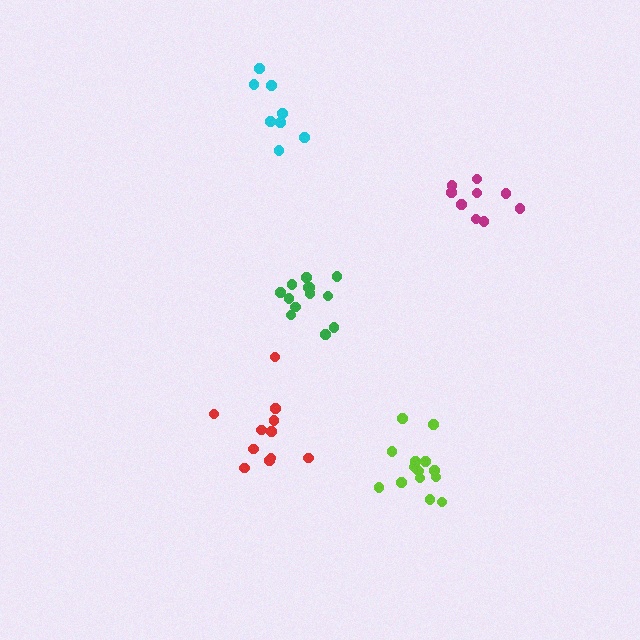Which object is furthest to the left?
The red cluster is leftmost.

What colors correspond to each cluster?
The clusters are colored: magenta, cyan, lime, red, green.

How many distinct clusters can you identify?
There are 5 distinct clusters.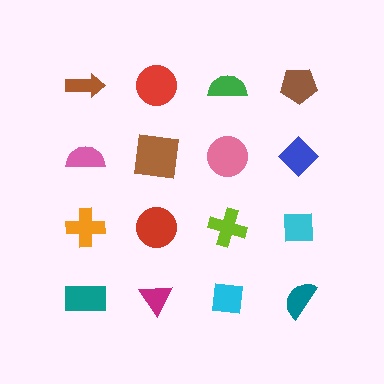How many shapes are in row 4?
4 shapes.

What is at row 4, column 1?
A teal rectangle.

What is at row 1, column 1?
A brown arrow.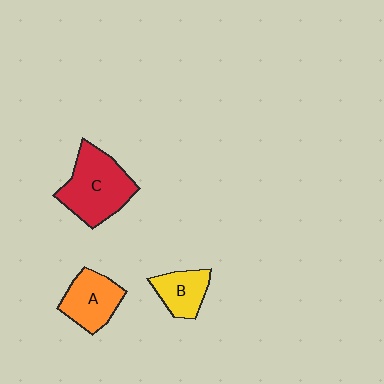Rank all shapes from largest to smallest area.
From largest to smallest: C (red), A (orange), B (yellow).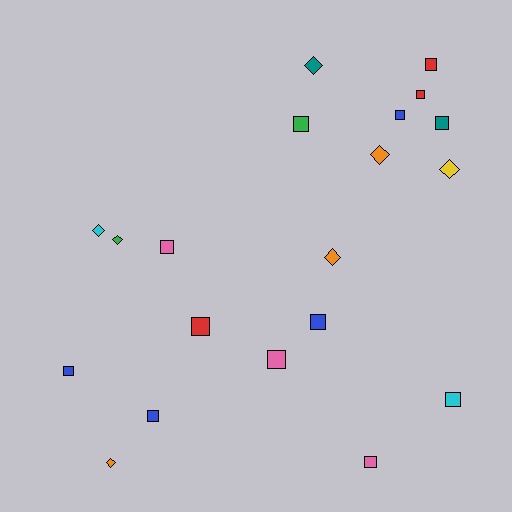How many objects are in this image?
There are 20 objects.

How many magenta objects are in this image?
There are no magenta objects.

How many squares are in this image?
There are 13 squares.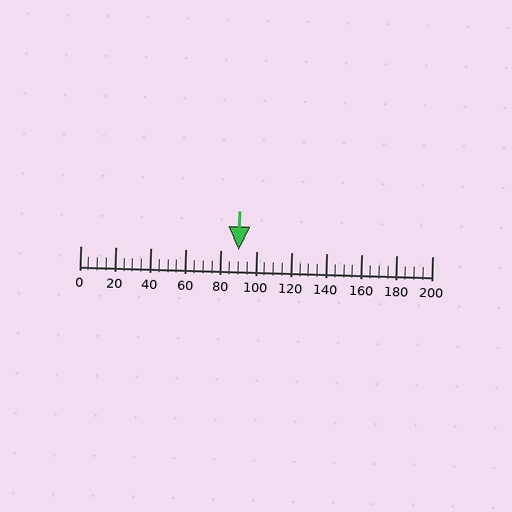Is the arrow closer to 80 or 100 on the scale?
The arrow is closer to 100.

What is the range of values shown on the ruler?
The ruler shows values from 0 to 200.